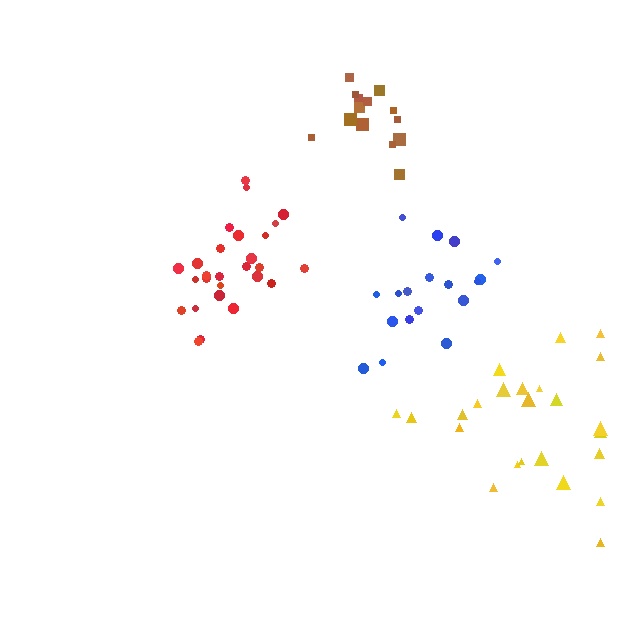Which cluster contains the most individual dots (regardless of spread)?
Red (27).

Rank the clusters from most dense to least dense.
red, blue, brown, yellow.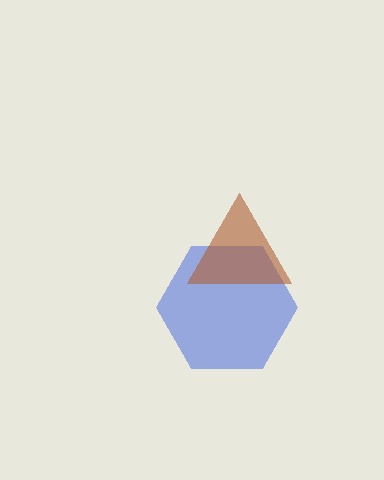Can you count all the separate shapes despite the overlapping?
Yes, there are 2 separate shapes.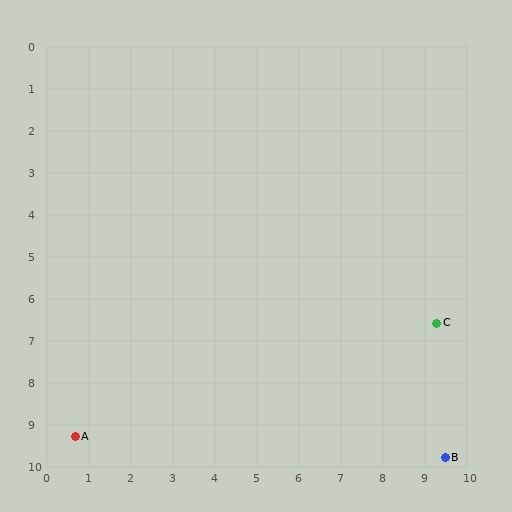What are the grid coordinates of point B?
Point B is at approximately (9.5, 9.8).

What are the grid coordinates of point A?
Point A is at approximately (0.7, 9.3).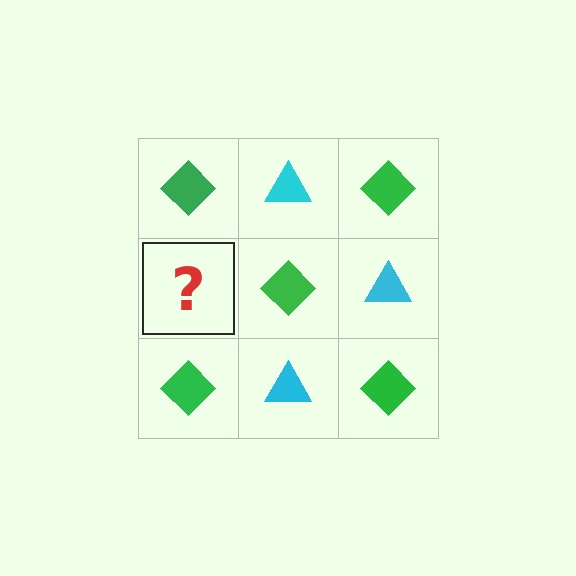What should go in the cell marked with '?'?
The missing cell should contain a cyan triangle.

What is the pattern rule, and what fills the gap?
The rule is that it alternates green diamond and cyan triangle in a checkerboard pattern. The gap should be filled with a cyan triangle.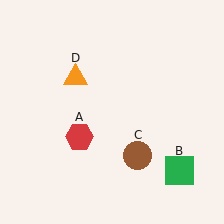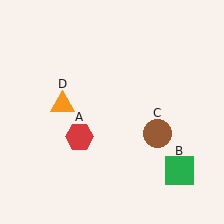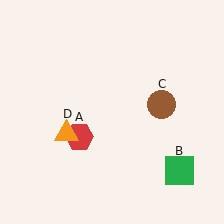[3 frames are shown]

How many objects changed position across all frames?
2 objects changed position: brown circle (object C), orange triangle (object D).